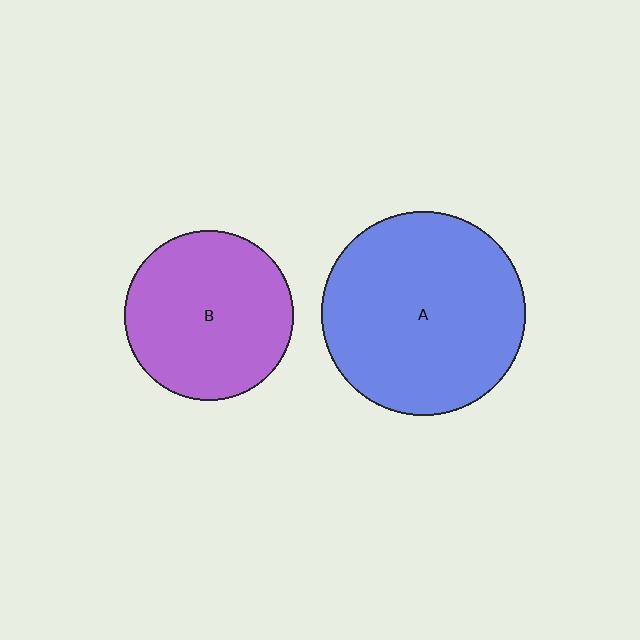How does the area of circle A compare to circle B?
Approximately 1.5 times.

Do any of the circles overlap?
No, none of the circles overlap.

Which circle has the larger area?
Circle A (blue).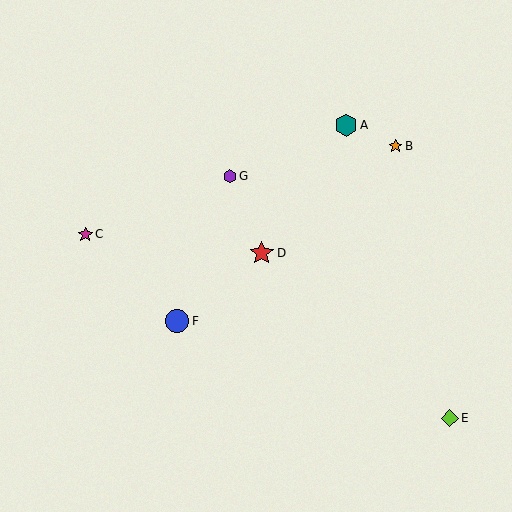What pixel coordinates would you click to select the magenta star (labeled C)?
Click at (85, 234) to select the magenta star C.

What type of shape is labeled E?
Shape E is a lime diamond.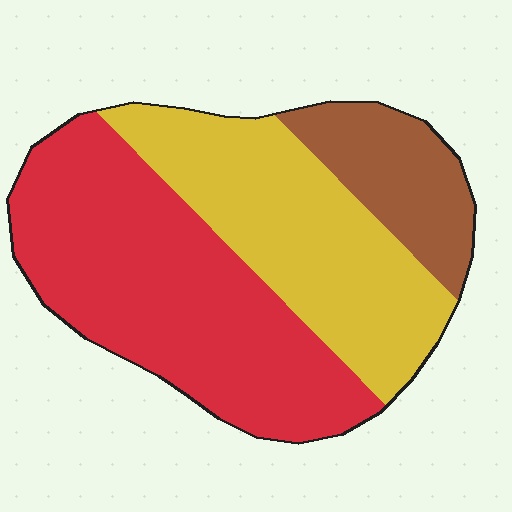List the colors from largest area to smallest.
From largest to smallest: red, yellow, brown.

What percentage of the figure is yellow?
Yellow covers 36% of the figure.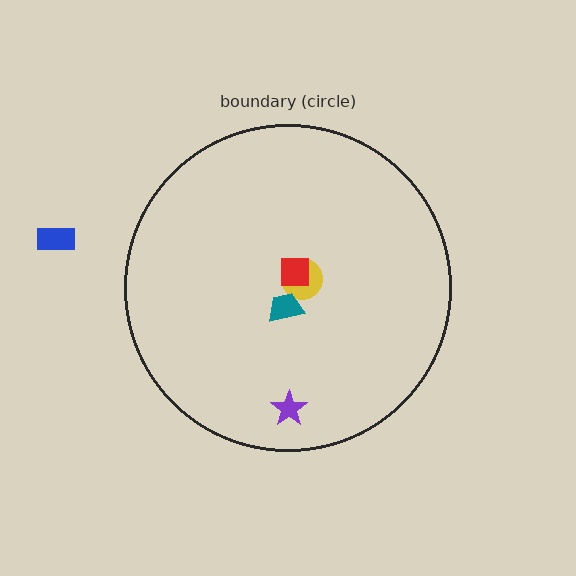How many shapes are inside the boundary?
4 inside, 1 outside.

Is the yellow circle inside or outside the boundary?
Inside.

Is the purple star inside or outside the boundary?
Inside.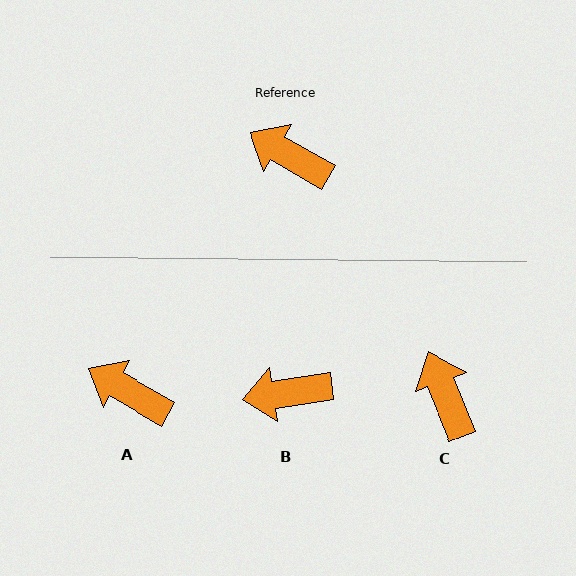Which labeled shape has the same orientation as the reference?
A.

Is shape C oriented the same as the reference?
No, it is off by about 39 degrees.